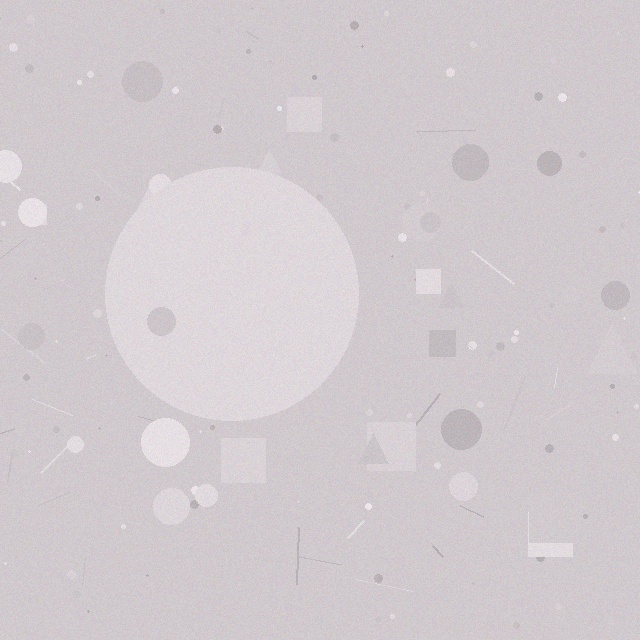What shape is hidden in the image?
A circle is hidden in the image.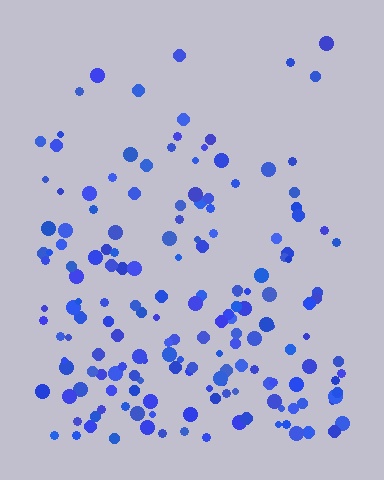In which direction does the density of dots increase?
From top to bottom, with the bottom side densest.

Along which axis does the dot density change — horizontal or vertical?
Vertical.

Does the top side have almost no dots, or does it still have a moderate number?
Still a moderate number, just noticeably fewer than the bottom.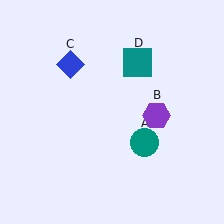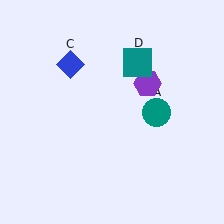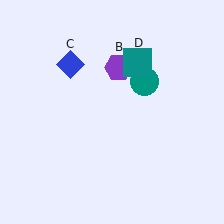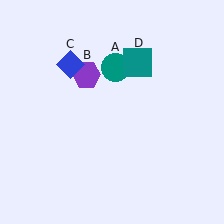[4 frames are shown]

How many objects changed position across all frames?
2 objects changed position: teal circle (object A), purple hexagon (object B).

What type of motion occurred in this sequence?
The teal circle (object A), purple hexagon (object B) rotated counterclockwise around the center of the scene.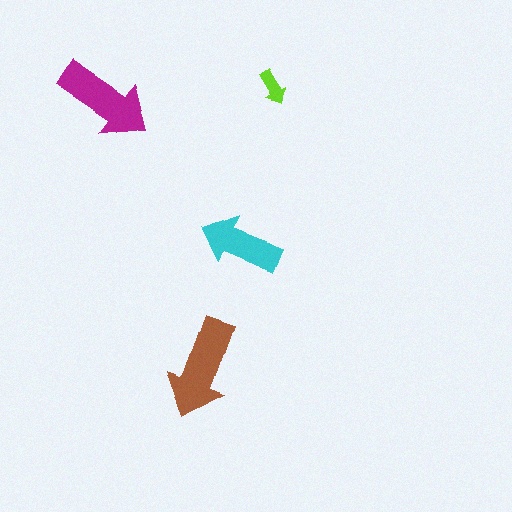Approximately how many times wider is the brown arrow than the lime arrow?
About 3 times wider.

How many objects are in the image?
There are 4 objects in the image.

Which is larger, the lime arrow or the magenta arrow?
The magenta one.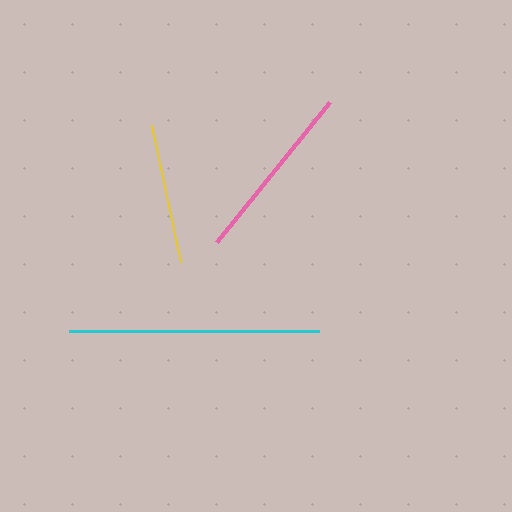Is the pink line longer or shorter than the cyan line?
The cyan line is longer than the pink line.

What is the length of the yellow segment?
The yellow segment is approximately 140 pixels long.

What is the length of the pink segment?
The pink segment is approximately 180 pixels long.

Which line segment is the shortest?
The yellow line is the shortest at approximately 140 pixels.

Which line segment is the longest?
The cyan line is the longest at approximately 250 pixels.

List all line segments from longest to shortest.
From longest to shortest: cyan, pink, yellow.